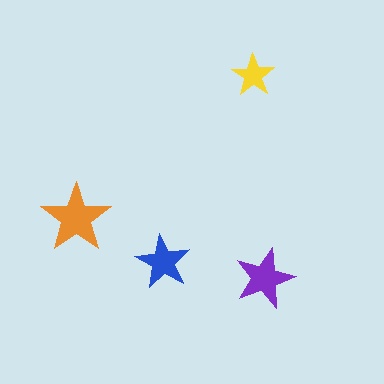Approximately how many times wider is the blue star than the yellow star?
About 1.5 times wider.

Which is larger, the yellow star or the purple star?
The purple one.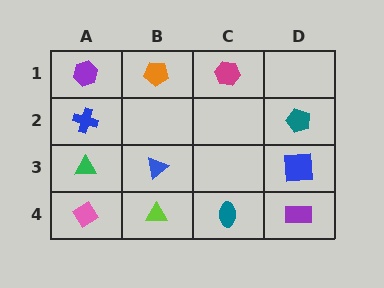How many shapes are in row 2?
2 shapes.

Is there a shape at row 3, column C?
No, that cell is empty.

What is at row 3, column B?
A blue triangle.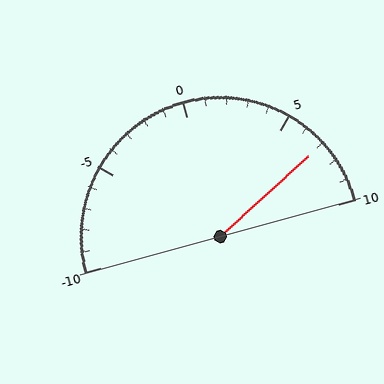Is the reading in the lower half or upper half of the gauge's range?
The reading is in the upper half of the range (-10 to 10).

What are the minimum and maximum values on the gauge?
The gauge ranges from -10 to 10.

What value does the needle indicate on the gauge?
The needle indicates approximately 7.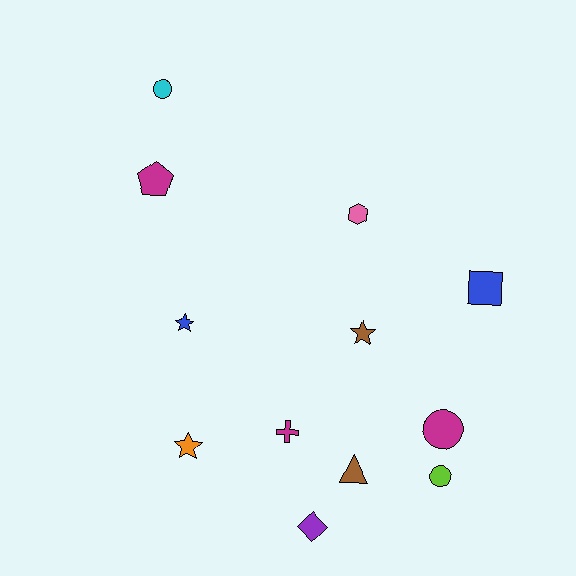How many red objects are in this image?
There are no red objects.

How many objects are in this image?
There are 12 objects.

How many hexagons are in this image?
There is 1 hexagon.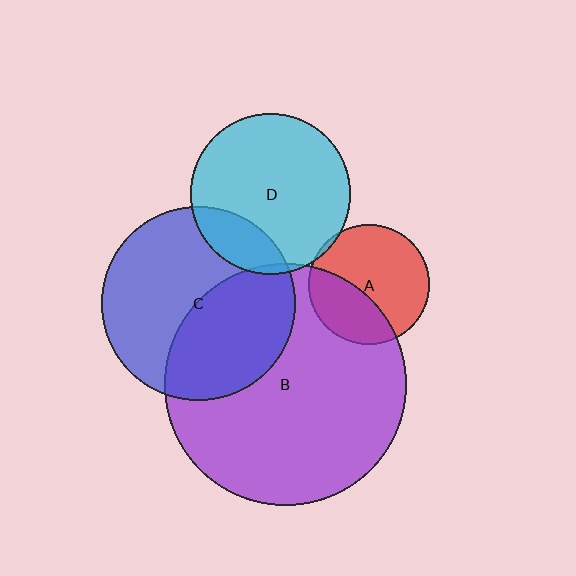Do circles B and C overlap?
Yes.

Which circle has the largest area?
Circle B (purple).